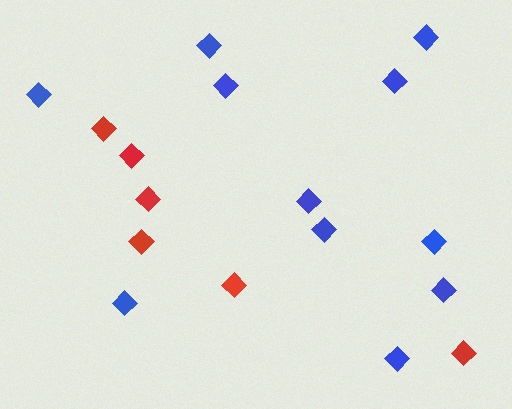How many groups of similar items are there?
There are 2 groups: one group of red diamonds (6) and one group of blue diamonds (11).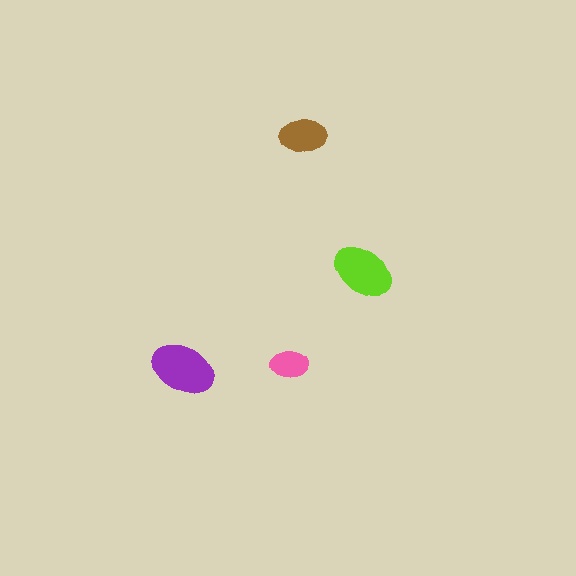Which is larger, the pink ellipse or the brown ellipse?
The brown one.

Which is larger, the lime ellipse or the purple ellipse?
The purple one.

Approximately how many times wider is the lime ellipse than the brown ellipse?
About 1.5 times wider.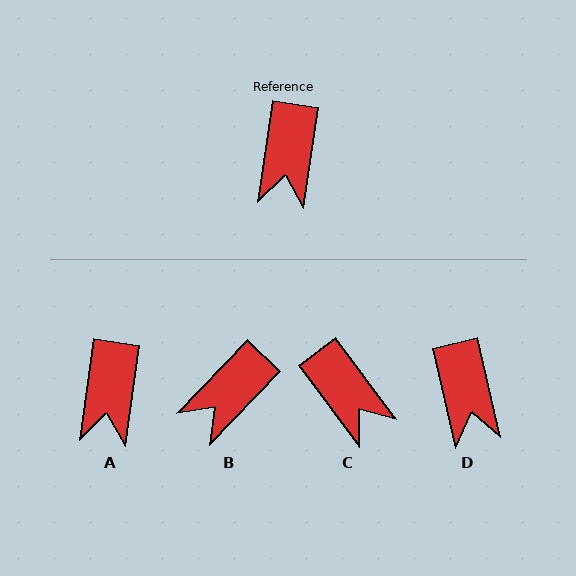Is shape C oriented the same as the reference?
No, it is off by about 45 degrees.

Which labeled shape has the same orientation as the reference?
A.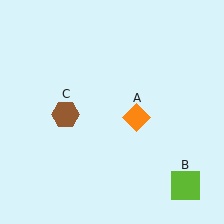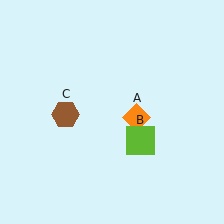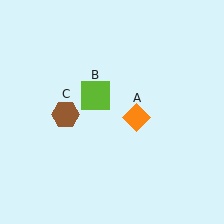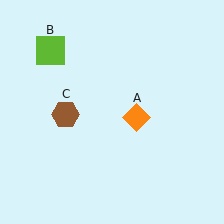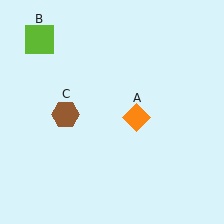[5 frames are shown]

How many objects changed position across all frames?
1 object changed position: lime square (object B).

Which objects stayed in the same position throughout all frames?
Orange diamond (object A) and brown hexagon (object C) remained stationary.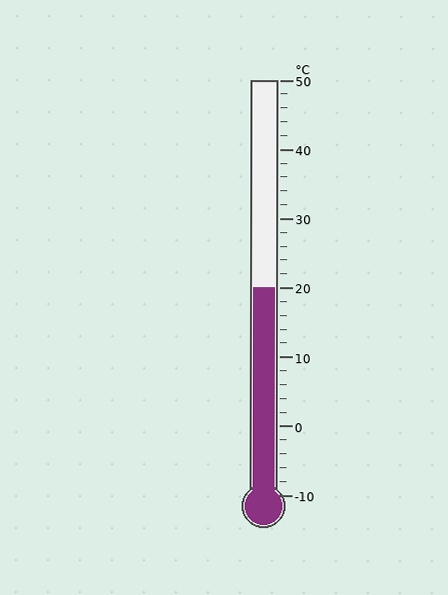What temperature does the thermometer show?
The thermometer shows approximately 20°C.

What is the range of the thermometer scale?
The thermometer scale ranges from -10°C to 50°C.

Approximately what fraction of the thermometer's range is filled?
The thermometer is filled to approximately 50% of its range.